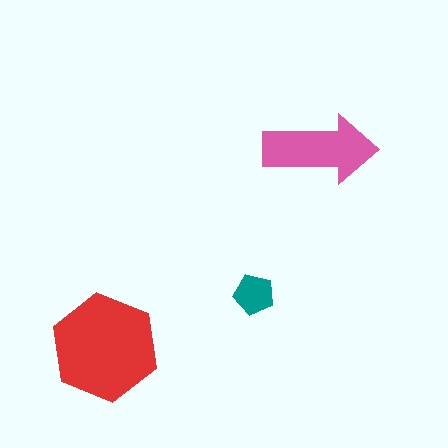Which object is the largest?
The red hexagon.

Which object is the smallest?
The teal pentagon.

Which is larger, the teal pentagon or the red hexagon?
The red hexagon.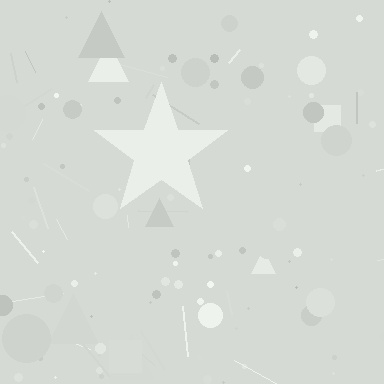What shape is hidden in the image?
A star is hidden in the image.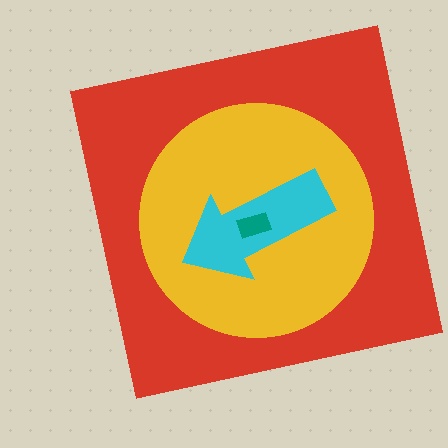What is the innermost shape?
The teal rectangle.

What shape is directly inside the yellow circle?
The cyan arrow.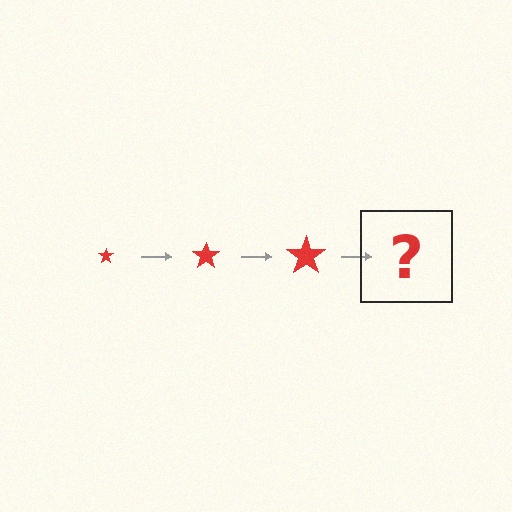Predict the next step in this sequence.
The next step is a red star, larger than the previous one.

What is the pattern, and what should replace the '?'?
The pattern is that the star gets progressively larger each step. The '?' should be a red star, larger than the previous one.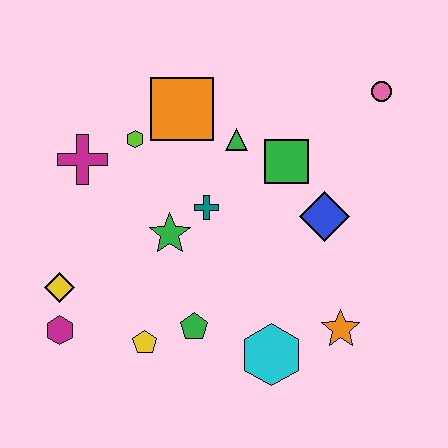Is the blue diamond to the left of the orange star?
Yes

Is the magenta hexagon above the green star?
No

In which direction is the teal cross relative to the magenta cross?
The teal cross is to the right of the magenta cross.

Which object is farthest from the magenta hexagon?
The pink circle is farthest from the magenta hexagon.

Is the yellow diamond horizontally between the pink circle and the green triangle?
No